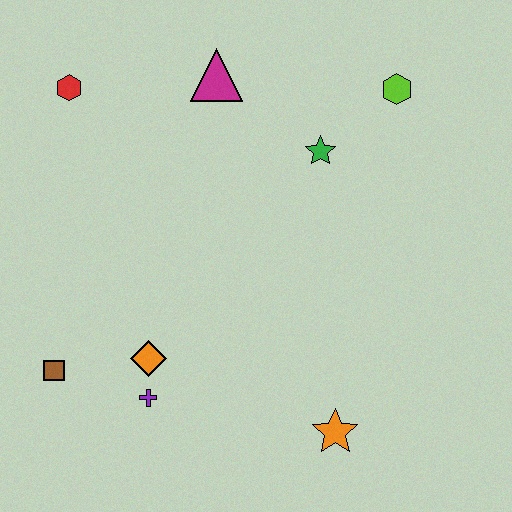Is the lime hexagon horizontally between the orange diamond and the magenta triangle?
No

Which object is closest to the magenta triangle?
The green star is closest to the magenta triangle.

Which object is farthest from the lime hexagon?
The brown square is farthest from the lime hexagon.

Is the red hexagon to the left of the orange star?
Yes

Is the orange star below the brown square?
Yes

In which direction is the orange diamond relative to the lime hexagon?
The orange diamond is below the lime hexagon.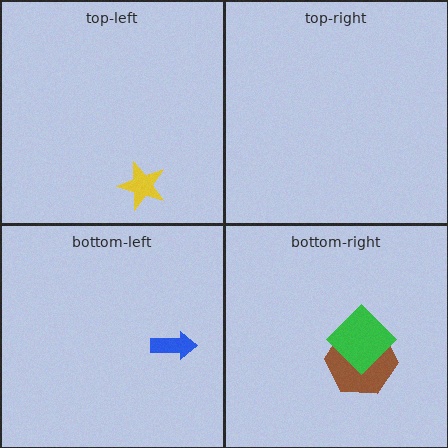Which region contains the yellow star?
The top-left region.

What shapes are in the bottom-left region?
The blue arrow.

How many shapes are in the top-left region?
1.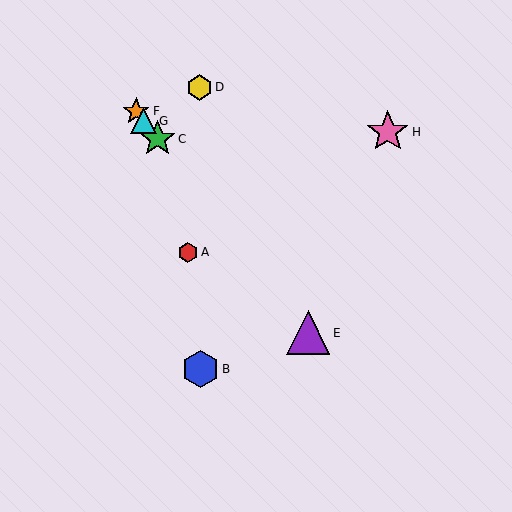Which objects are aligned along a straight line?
Objects C, E, F, G are aligned along a straight line.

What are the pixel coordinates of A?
Object A is at (188, 252).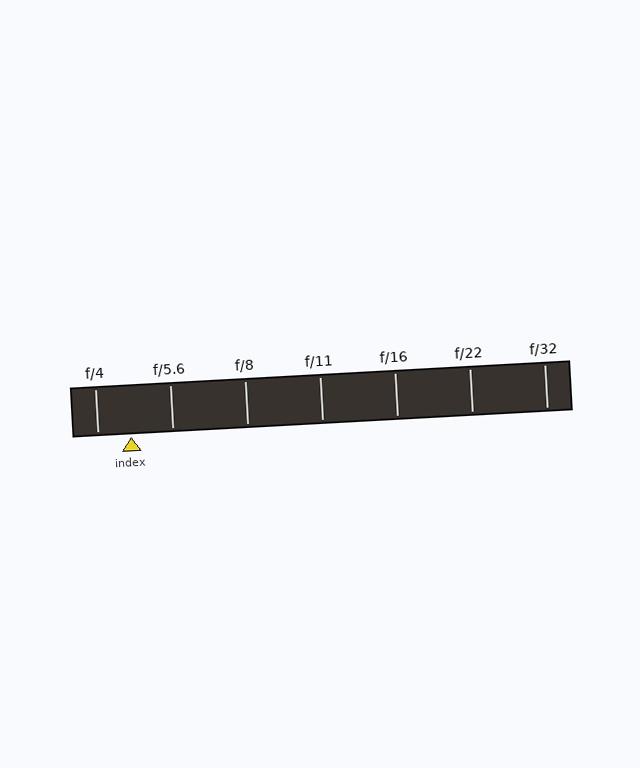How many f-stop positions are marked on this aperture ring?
There are 7 f-stop positions marked.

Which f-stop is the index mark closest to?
The index mark is closest to f/4.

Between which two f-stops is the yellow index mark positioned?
The index mark is between f/4 and f/5.6.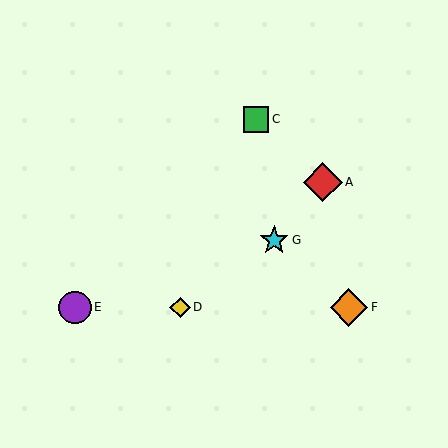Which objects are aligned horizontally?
Objects B, D, E, F are aligned horizontally.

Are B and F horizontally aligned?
Yes, both are at y≈307.